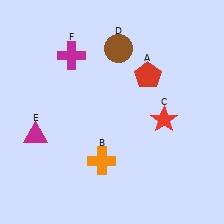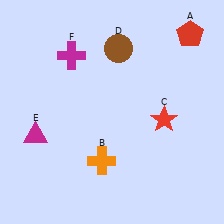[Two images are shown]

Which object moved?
The red pentagon (A) moved right.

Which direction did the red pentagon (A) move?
The red pentagon (A) moved right.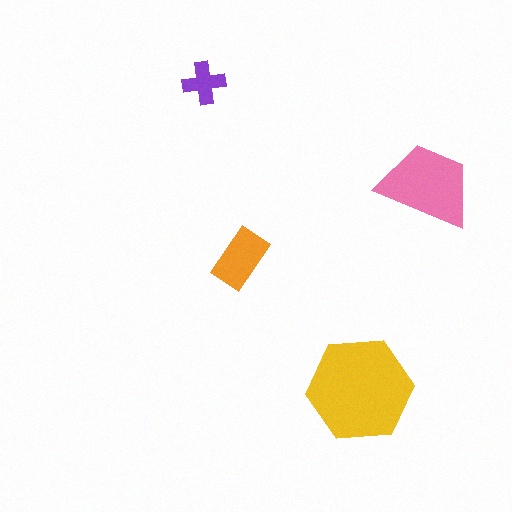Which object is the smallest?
The purple cross.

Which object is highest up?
The purple cross is topmost.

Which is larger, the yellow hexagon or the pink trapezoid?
The yellow hexagon.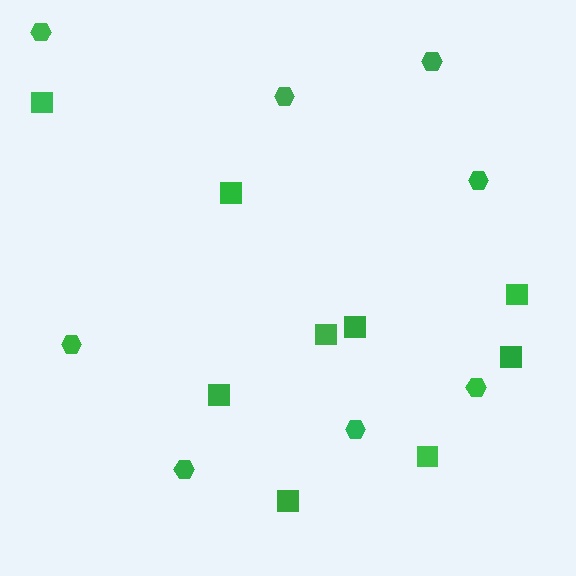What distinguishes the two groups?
There are 2 groups: one group of squares (9) and one group of hexagons (8).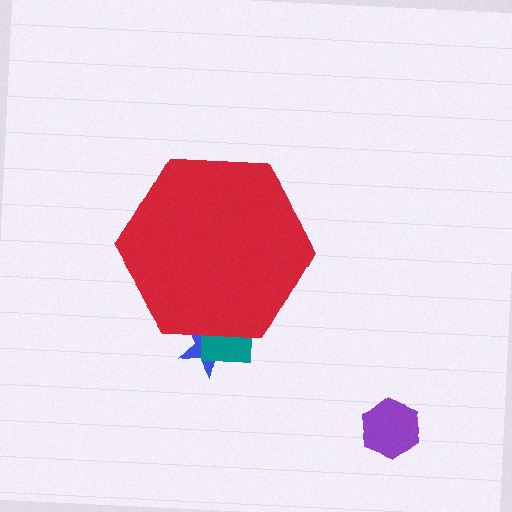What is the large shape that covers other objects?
A red hexagon.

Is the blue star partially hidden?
Yes, the blue star is partially hidden behind the red hexagon.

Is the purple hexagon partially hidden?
No, the purple hexagon is fully visible.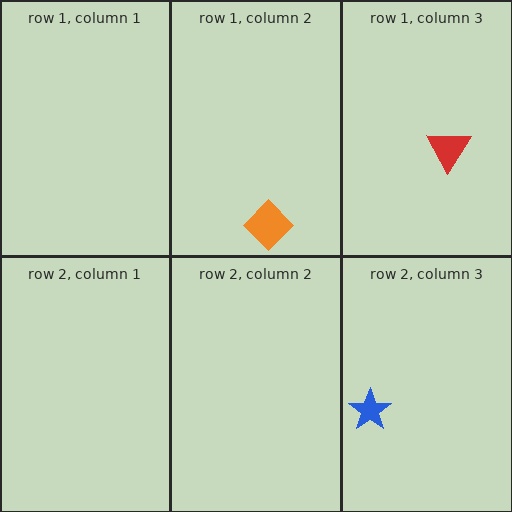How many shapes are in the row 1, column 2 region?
1.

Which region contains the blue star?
The row 2, column 3 region.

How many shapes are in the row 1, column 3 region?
1.